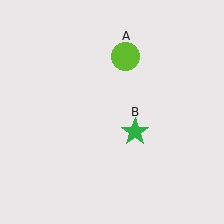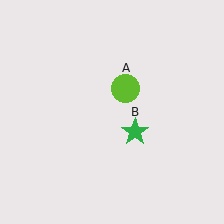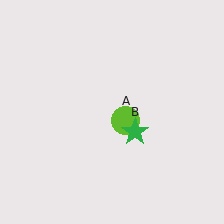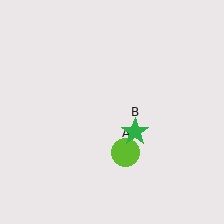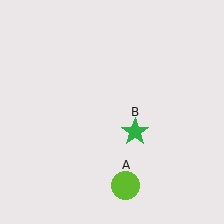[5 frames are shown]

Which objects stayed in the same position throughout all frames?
Green star (object B) remained stationary.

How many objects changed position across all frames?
1 object changed position: lime circle (object A).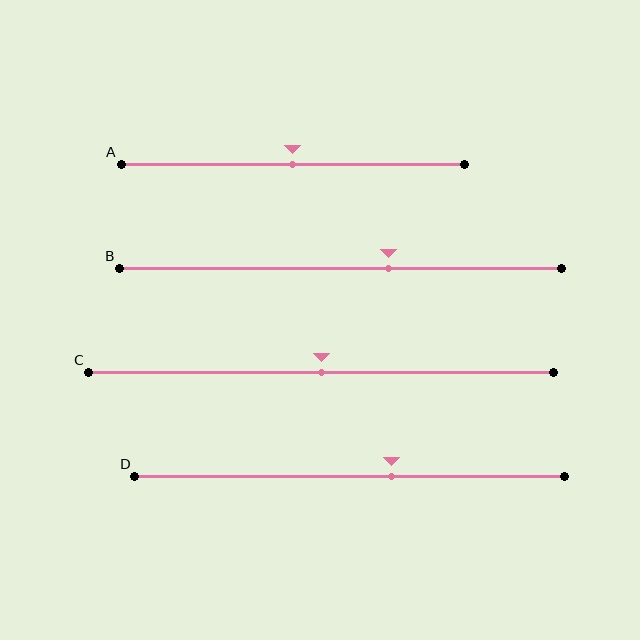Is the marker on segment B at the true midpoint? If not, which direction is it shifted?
No, the marker on segment B is shifted to the right by about 11% of the segment length.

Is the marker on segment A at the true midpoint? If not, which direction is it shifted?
Yes, the marker on segment A is at the true midpoint.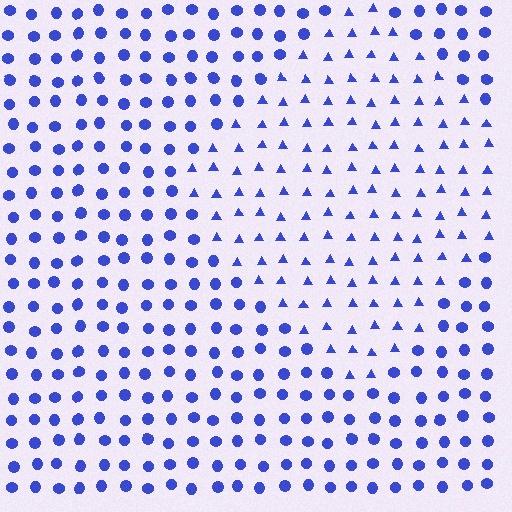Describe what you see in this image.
The image is filled with small blue elements arranged in a uniform grid. A diamond-shaped region contains triangles, while the surrounding area contains circles. The boundary is defined purely by the change in element shape.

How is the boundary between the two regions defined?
The boundary is defined by a change in element shape: triangles inside vs. circles outside. All elements share the same color and spacing.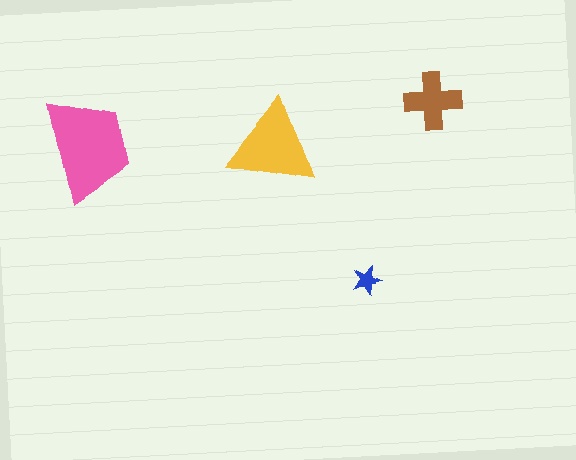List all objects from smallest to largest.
The blue star, the brown cross, the yellow triangle, the pink trapezoid.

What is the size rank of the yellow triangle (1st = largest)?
2nd.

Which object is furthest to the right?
The brown cross is rightmost.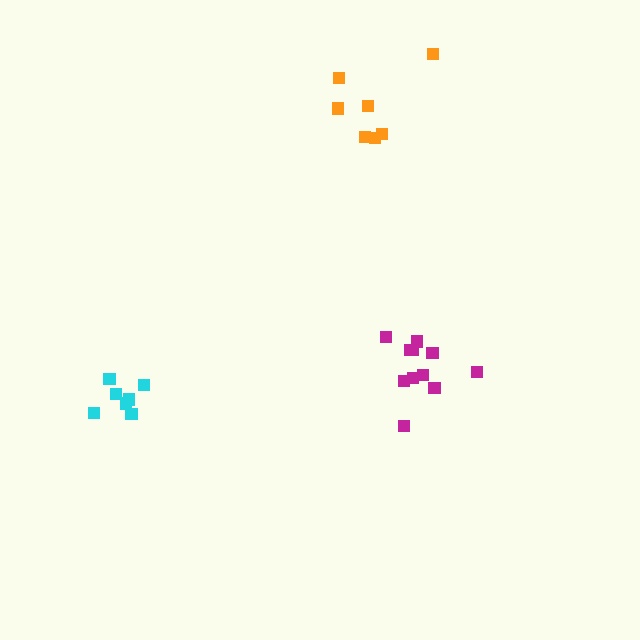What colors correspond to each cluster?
The clusters are colored: cyan, magenta, orange.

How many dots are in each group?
Group 1: 7 dots, Group 2: 11 dots, Group 3: 7 dots (25 total).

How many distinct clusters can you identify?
There are 3 distinct clusters.